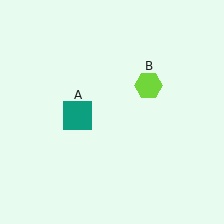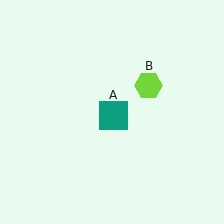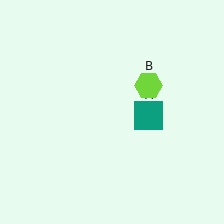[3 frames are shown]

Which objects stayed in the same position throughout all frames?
Lime hexagon (object B) remained stationary.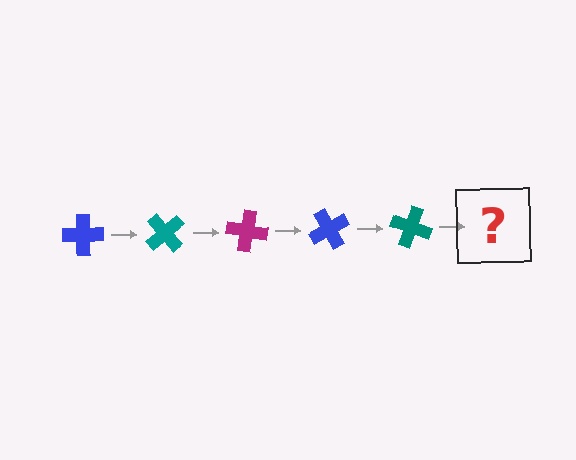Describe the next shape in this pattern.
It should be a magenta cross, rotated 250 degrees from the start.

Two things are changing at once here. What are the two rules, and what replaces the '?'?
The two rules are that it rotates 50 degrees each step and the color cycles through blue, teal, and magenta. The '?' should be a magenta cross, rotated 250 degrees from the start.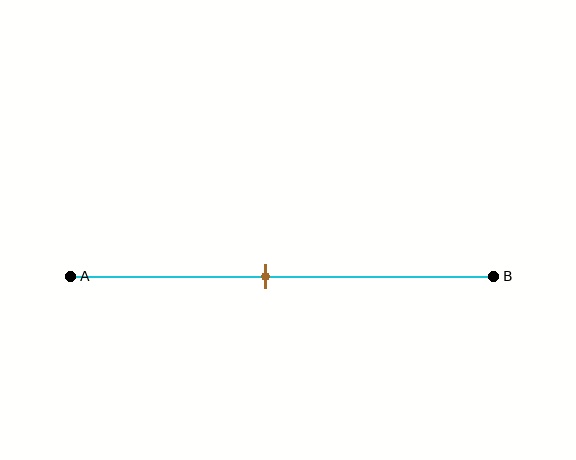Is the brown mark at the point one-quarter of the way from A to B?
No, the mark is at about 45% from A, not at the 25% one-quarter point.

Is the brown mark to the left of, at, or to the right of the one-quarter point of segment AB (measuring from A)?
The brown mark is to the right of the one-quarter point of segment AB.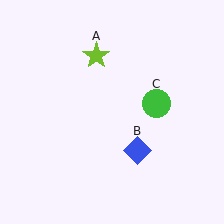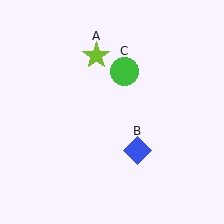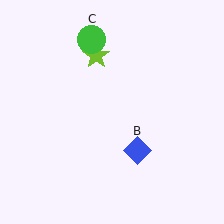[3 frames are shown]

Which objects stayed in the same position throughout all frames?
Lime star (object A) and blue diamond (object B) remained stationary.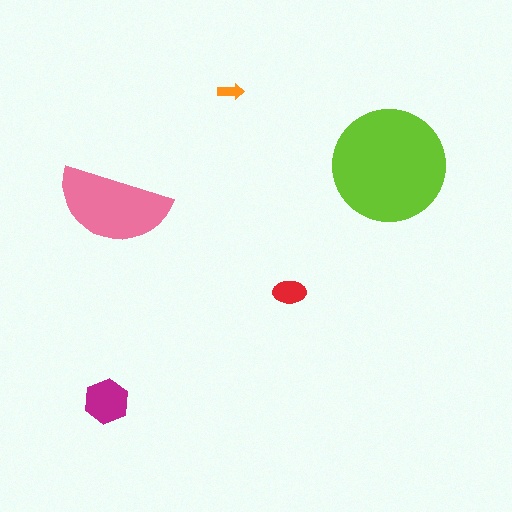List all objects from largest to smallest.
The lime circle, the pink semicircle, the magenta hexagon, the red ellipse, the orange arrow.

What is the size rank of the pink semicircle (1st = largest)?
2nd.